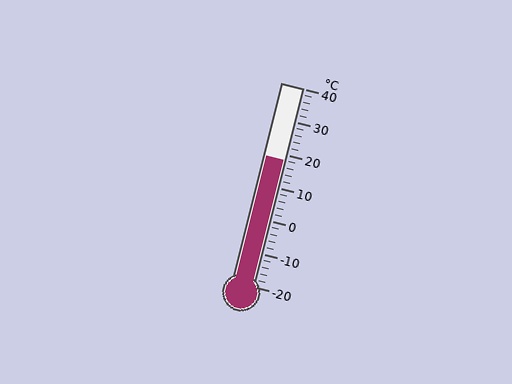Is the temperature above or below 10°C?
The temperature is above 10°C.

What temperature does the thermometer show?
The thermometer shows approximately 18°C.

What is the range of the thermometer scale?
The thermometer scale ranges from -20°C to 40°C.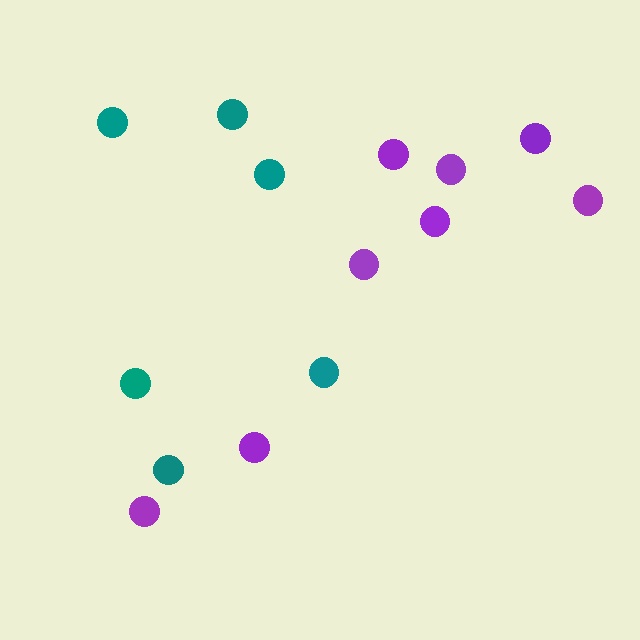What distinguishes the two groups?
There are 2 groups: one group of teal circles (6) and one group of purple circles (8).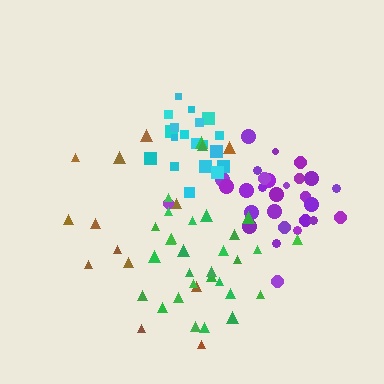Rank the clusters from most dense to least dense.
purple, cyan, green, brown.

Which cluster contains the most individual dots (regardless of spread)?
Green (30).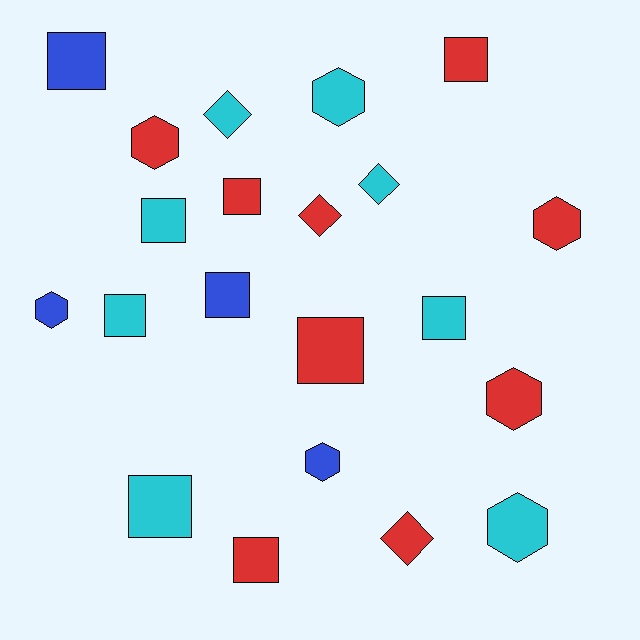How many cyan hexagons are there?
There are 2 cyan hexagons.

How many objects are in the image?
There are 21 objects.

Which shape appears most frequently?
Square, with 10 objects.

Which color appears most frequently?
Red, with 9 objects.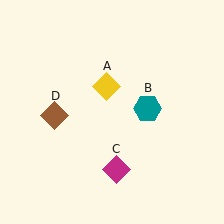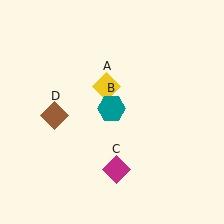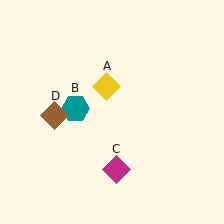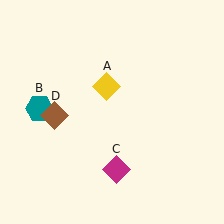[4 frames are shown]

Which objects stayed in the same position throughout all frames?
Yellow diamond (object A) and magenta diamond (object C) and brown diamond (object D) remained stationary.